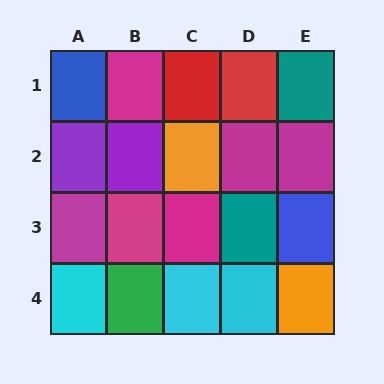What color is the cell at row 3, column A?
Magenta.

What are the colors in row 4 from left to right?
Cyan, green, cyan, cyan, orange.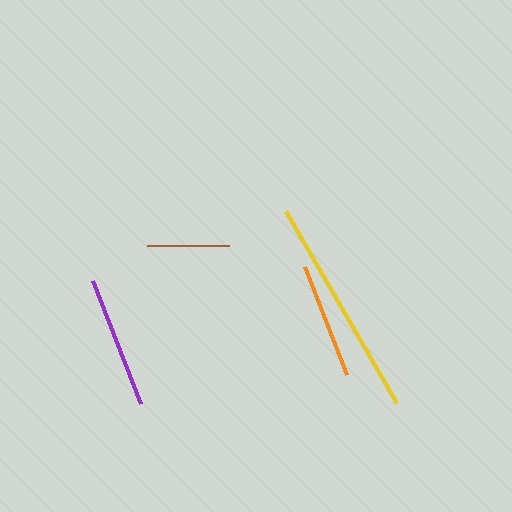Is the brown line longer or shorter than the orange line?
The orange line is longer than the brown line.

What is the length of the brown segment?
The brown segment is approximately 82 pixels long.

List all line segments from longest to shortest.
From longest to shortest: yellow, purple, orange, brown.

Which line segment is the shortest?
The brown line is the shortest at approximately 82 pixels.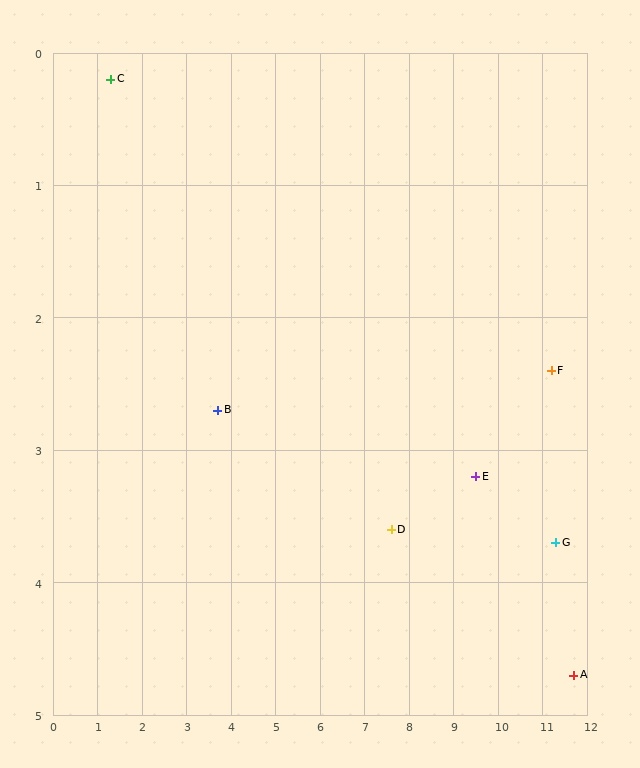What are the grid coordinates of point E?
Point E is at approximately (9.5, 3.2).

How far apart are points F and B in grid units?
Points F and B are about 7.5 grid units apart.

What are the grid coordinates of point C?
Point C is at approximately (1.3, 0.2).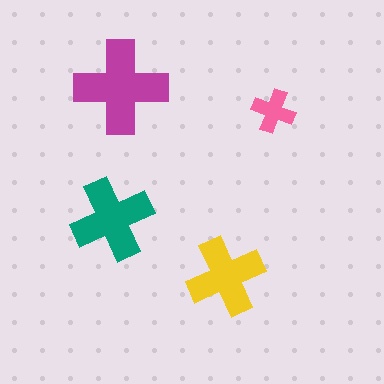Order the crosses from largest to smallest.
the magenta one, the teal one, the yellow one, the pink one.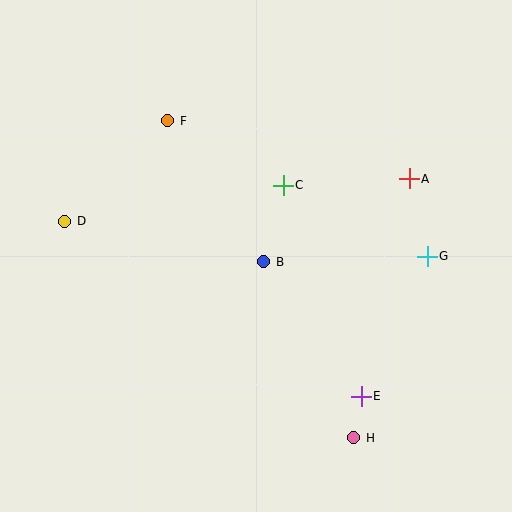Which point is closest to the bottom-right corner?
Point H is closest to the bottom-right corner.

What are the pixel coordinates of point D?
Point D is at (65, 221).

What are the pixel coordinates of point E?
Point E is at (361, 396).